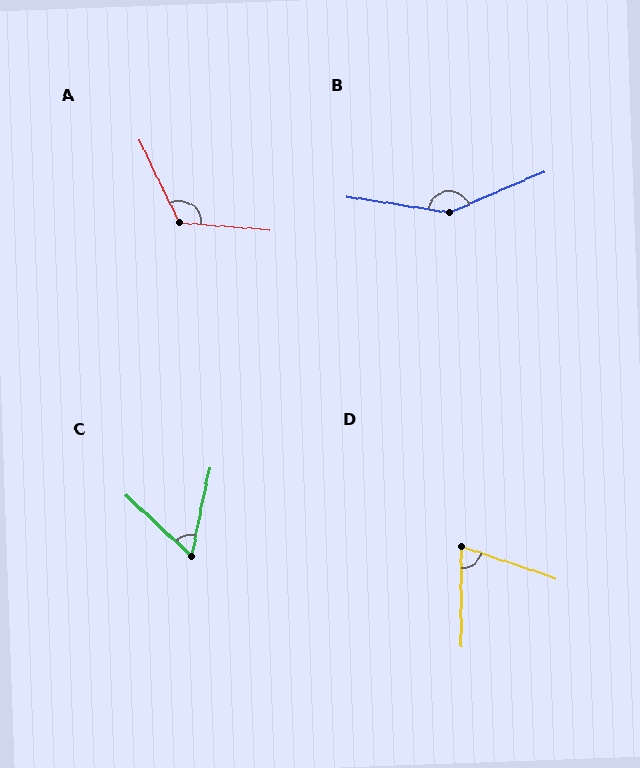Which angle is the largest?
B, at approximately 148 degrees.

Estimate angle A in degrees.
Approximately 120 degrees.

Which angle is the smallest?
C, at approximately 58 degrees.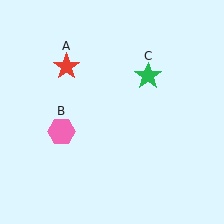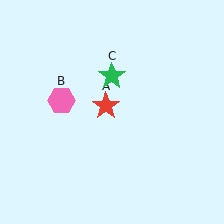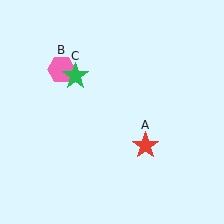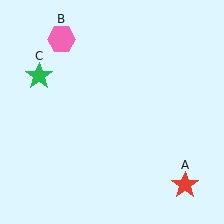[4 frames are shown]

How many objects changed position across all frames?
3 objects changed position: red star (object A), pink hexagon (object B), green star (object C).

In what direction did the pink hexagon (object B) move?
The pink hexagon (object B) moved up.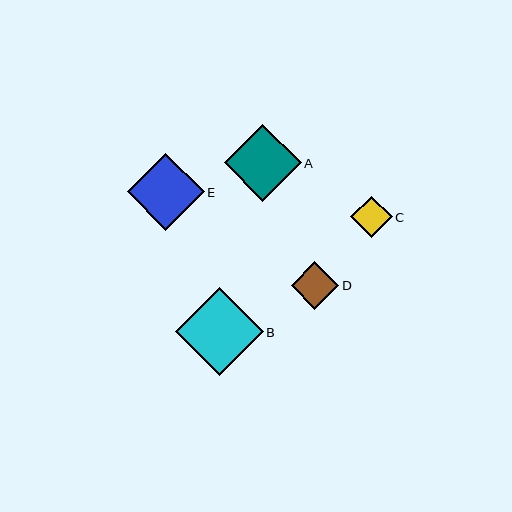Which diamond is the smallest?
Diamond C is the smallest with a size of approximately 41 pixels.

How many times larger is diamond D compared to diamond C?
Diamond D is approximately 1.2 times the size of diamond C.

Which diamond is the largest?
Diamond B is the largest with a size of approximately 88 pixels.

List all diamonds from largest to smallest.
From largest to smallest: B, A, E, D, C.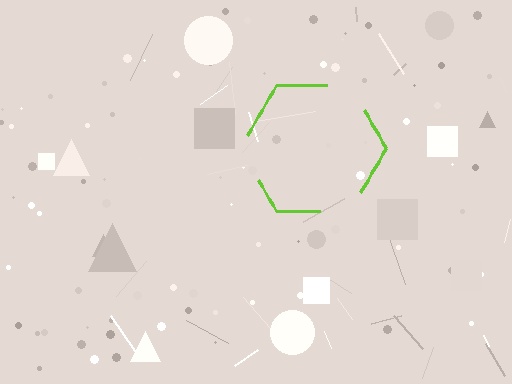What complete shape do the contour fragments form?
The contour fragments form a hexagon.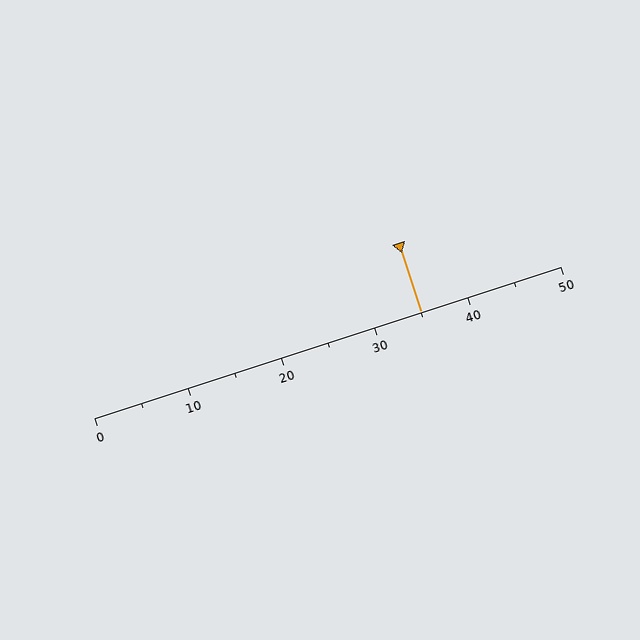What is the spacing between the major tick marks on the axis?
The major ticks are spaced 10 apart.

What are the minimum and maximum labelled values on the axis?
The axis runs from 0 to 50.